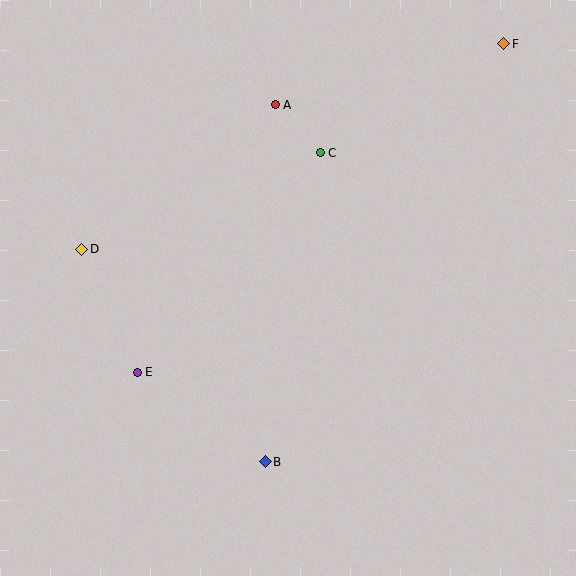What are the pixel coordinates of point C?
Point C is at (320, 153).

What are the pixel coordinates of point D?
Point D is at (82, 249).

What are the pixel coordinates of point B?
Point B is at (265, 462).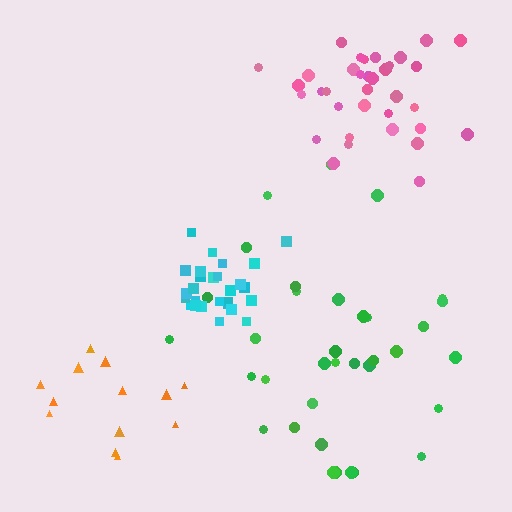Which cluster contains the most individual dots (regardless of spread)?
Green (35).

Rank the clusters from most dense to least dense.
cyan, pink, green, orange.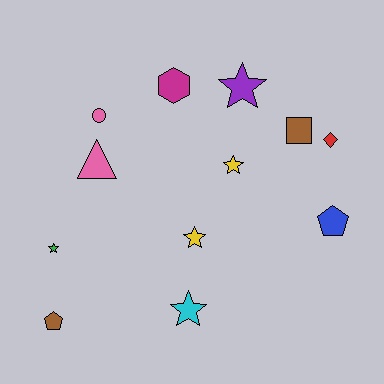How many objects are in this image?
There are 12 objects.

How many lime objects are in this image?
There are no lime objects.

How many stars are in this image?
There are 5 stars.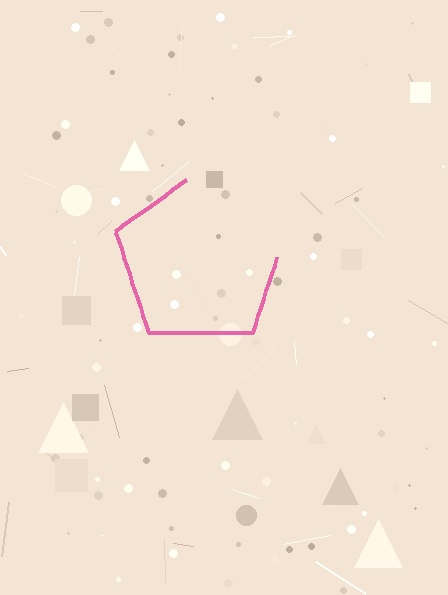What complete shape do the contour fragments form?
The contour fragments form a pentagon.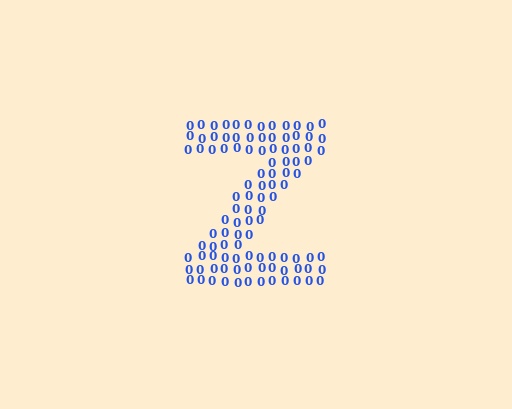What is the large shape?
The large shape is the letter Z.